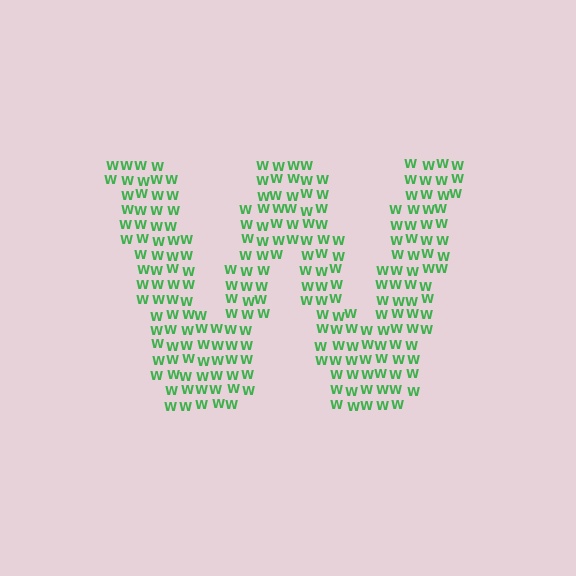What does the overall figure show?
The overall figure shows the letter W.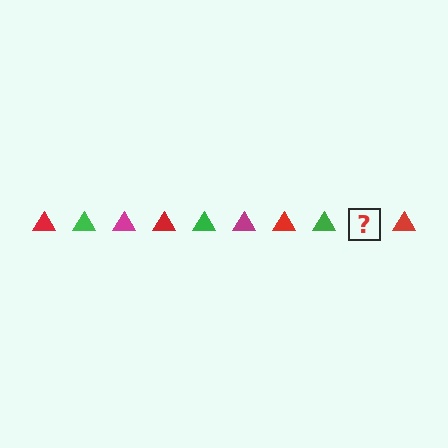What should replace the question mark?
The question mark should be replaced with a magenta triangle.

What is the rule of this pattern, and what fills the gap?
The rule is that the pattern cycles through red, green, magenta triangles. The gap should be filled with a magenta triangle.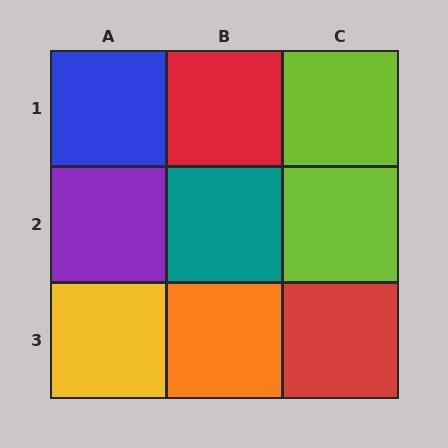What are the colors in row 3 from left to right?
Yellow, orange, red.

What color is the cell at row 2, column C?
Lime.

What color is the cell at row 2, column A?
Purple.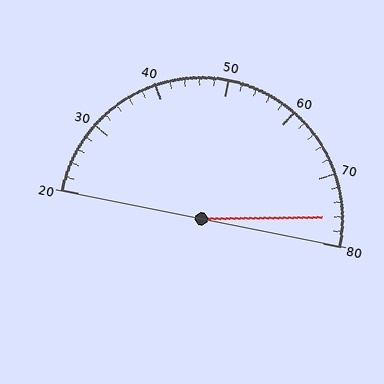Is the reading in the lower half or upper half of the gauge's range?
The reading is in the upper half of the range (20 to 80).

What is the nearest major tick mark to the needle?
The nearest major tick mark is 80.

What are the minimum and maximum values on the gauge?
The gauge ranges from 20 to 80.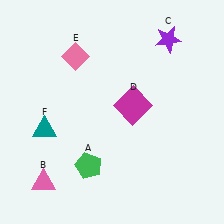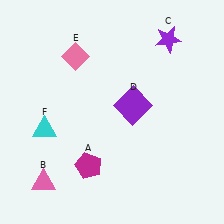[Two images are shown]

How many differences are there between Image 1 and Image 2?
There are 3 differences between the two images.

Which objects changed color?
A changed from green to magenta. D changed from magenta to purple. F changed from teal to cyan.